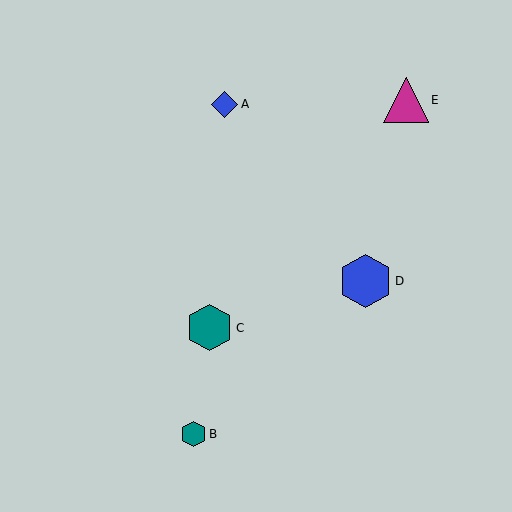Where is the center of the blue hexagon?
The center of the blue hexagon is at (365, 281).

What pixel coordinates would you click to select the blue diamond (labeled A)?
Click at (225, 104) to select the blue diamond A.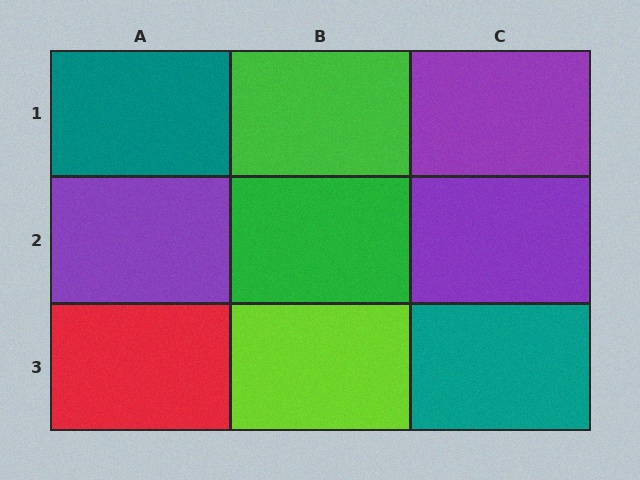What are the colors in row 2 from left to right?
Purple, green, purple.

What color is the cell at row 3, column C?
Teal.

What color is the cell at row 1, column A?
Teal.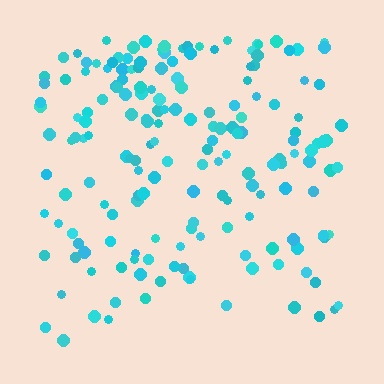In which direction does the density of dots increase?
From bottom to top, with the top side densest.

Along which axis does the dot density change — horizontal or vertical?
Vertical.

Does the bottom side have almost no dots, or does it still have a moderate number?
Still a moderate number, just noticeably fewer than the top.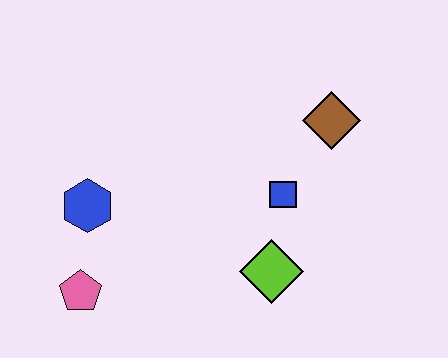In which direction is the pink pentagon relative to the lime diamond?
The pink pentagon is to the left of the lime diamond.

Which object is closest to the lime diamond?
The blue square is closest to the lime diamond.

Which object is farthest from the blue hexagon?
The brown diamond is farthest from the blue hexagon.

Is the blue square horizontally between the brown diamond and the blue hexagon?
Yes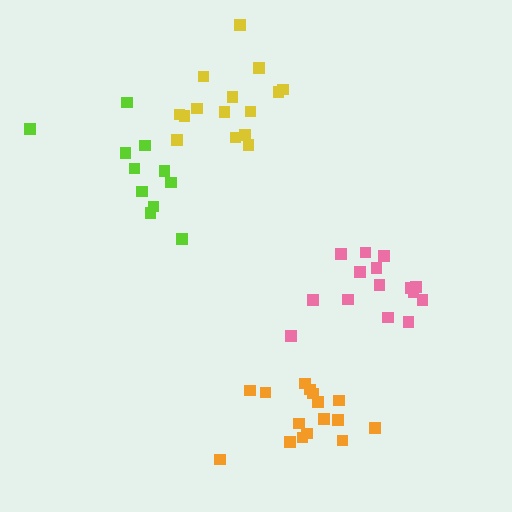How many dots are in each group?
Group 1: 16 dots, Group 2: 11 dots, Group 3: 15 dots, Group 4: 15 dots (57 total).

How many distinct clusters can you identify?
There are 4 distinct clusters.